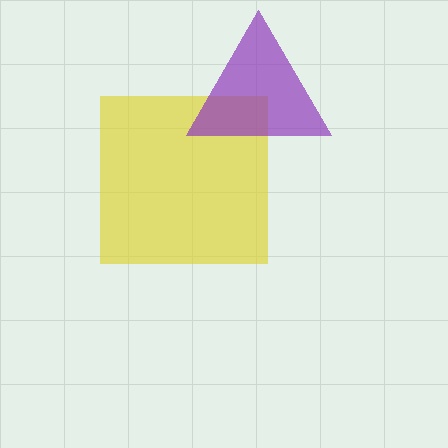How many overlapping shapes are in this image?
There are 2 overlapping shapes in the image.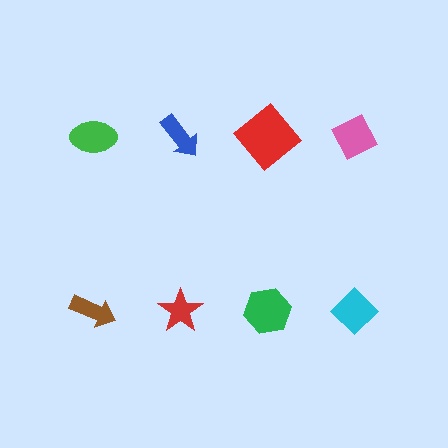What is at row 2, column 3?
A green hexagon.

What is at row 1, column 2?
A blue arrow.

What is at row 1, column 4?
A pink diamond.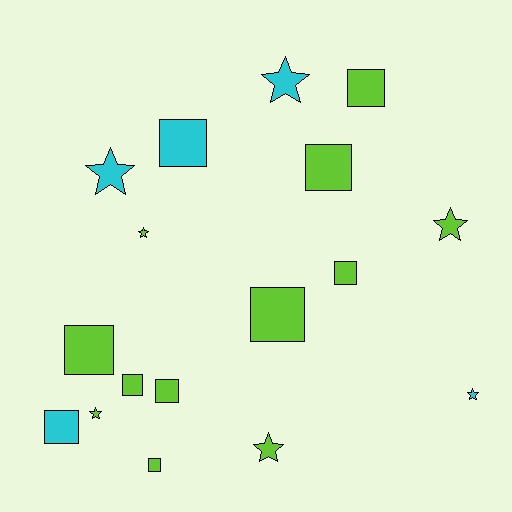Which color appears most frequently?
Lime, with 12 objects.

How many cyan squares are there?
There are 2 cyan squares.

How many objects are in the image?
There are 17 objects.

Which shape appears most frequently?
Square, with 10 objects.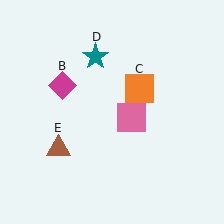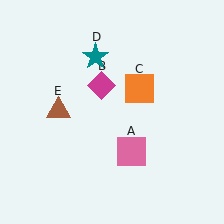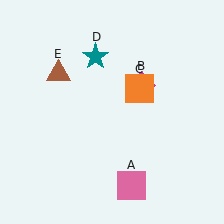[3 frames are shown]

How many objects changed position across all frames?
3 objects changed position: pink square (object A), magenta diamond (object B), brown triangle (object E).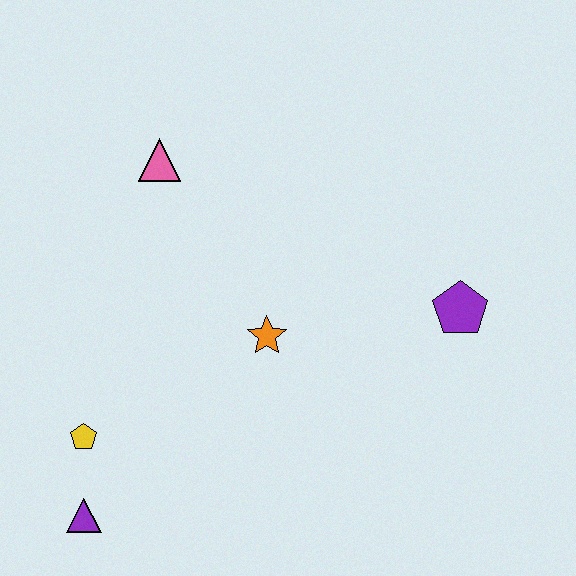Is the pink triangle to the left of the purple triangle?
No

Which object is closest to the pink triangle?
The orange star is closest to the pink triangle.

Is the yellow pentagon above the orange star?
No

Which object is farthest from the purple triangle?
The purple pentagon is farthest from the purple triangle.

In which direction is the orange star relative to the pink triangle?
The orange star is below the pink triangle.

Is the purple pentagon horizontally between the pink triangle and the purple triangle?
No